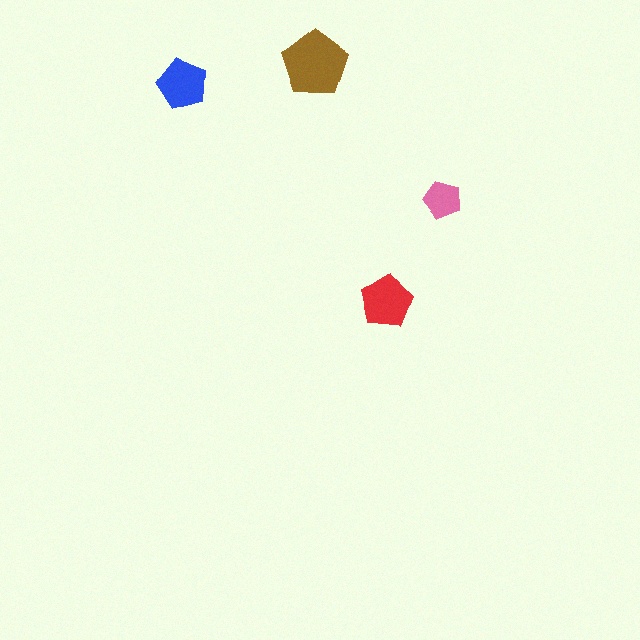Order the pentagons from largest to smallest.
the brown one, the red one, the blue one, the pink one.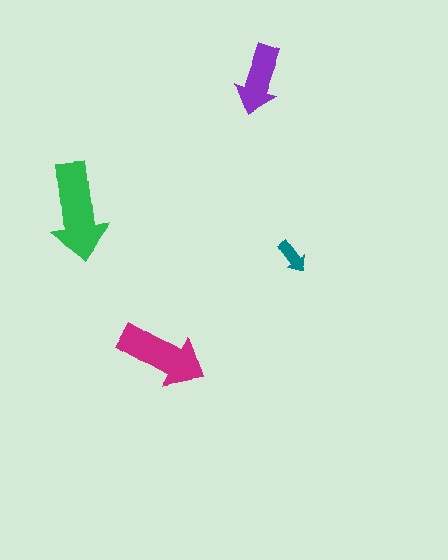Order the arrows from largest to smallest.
the green one, the magenta one, the purple one, the teal one.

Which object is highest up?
The purple arrow is topmost.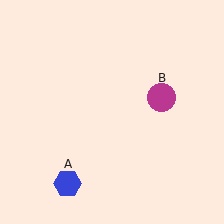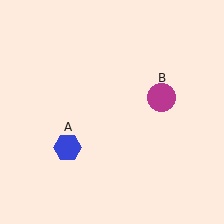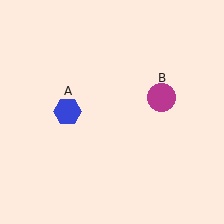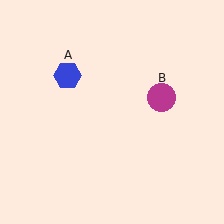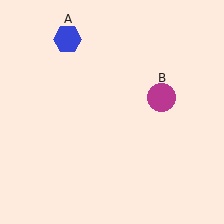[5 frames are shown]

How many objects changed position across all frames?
1 object changed position: blue hexagon (object A).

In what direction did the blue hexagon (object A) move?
The blue hexagon (object A) moved up.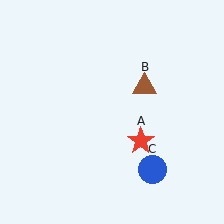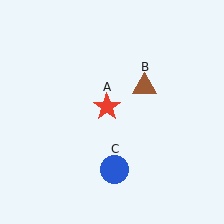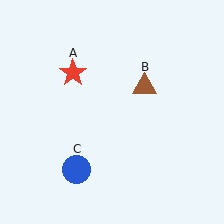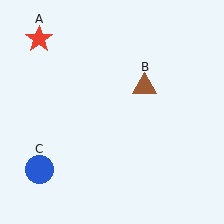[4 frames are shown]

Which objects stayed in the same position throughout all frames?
Brown triangle (object B) remained stationary.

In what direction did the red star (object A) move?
The red star (object A) moved up and to the left.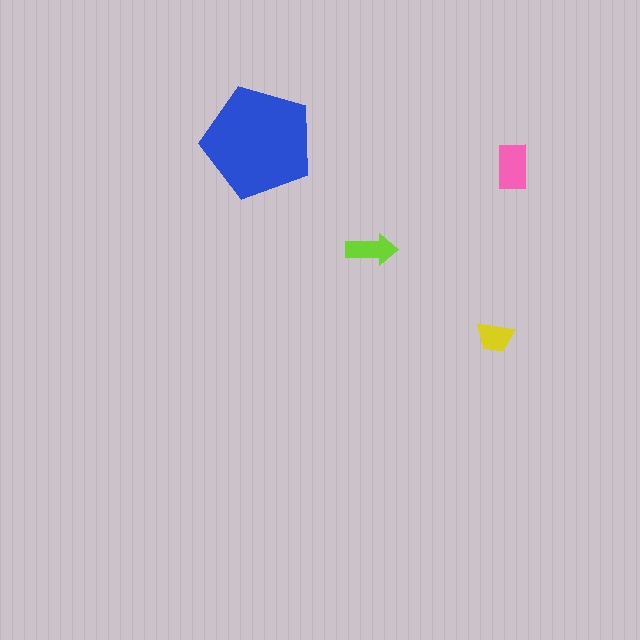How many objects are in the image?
There are 4 objects in the image.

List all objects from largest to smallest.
The blue pentagon, the pink rectangle, the lime arrow, the yellow trapezoid.